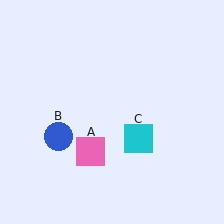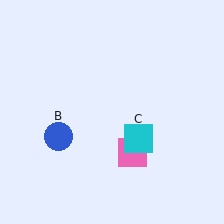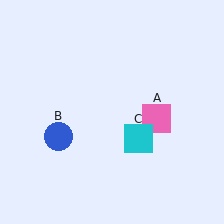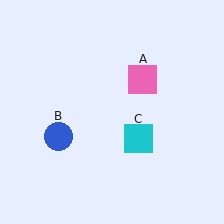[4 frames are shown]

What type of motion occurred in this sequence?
The pink square (object A) rotated counterclockwise around the center of the scene.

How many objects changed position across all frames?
1 object changed position: pink square (object A).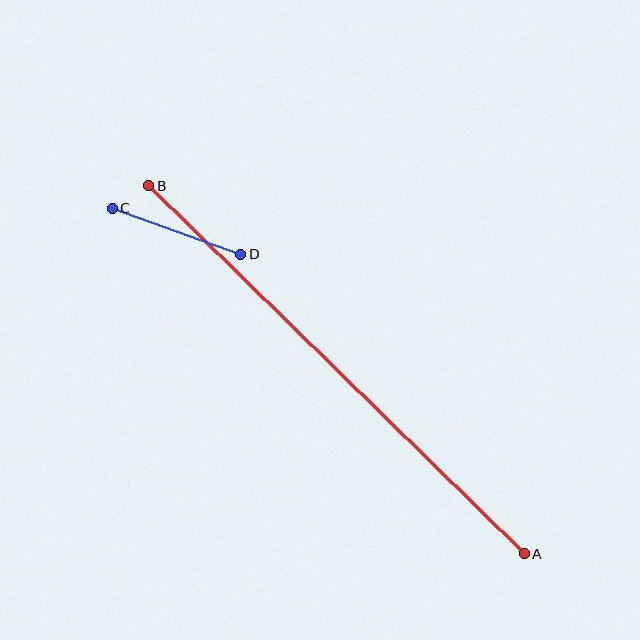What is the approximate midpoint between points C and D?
The midpoint is at approximately (176, 231) pixels.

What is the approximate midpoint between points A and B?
The midpoint is at approximately (336, 370) pixels.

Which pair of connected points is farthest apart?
Points A and B are farthest apart.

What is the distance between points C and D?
The distance is approximately 136 pixels.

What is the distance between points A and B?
The distance is approximately 526 pixels.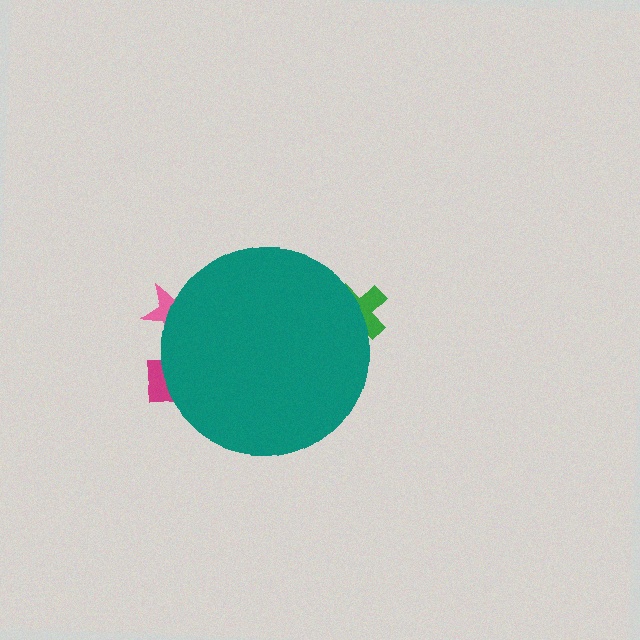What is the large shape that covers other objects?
A teal circle.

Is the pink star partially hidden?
Yes, the pink star is partially hidden behind the teal circle.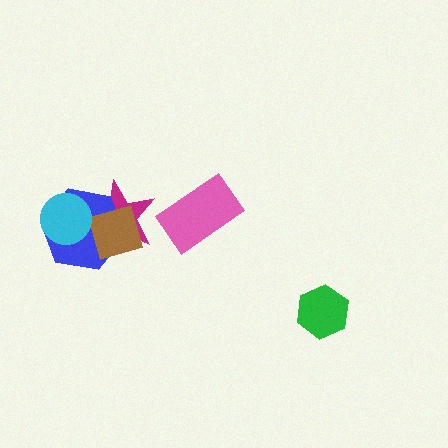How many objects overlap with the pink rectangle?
0 objects overlap with the pink rectangle.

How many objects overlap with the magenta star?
3 objects overlap with the magenta star.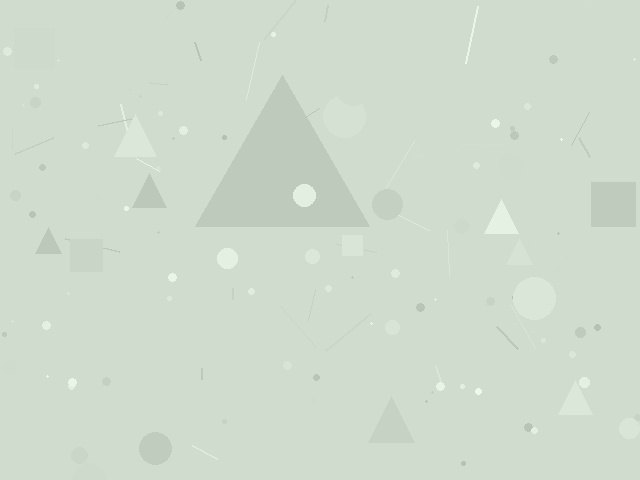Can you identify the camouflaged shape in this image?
The camouflaged shape is a triangle.